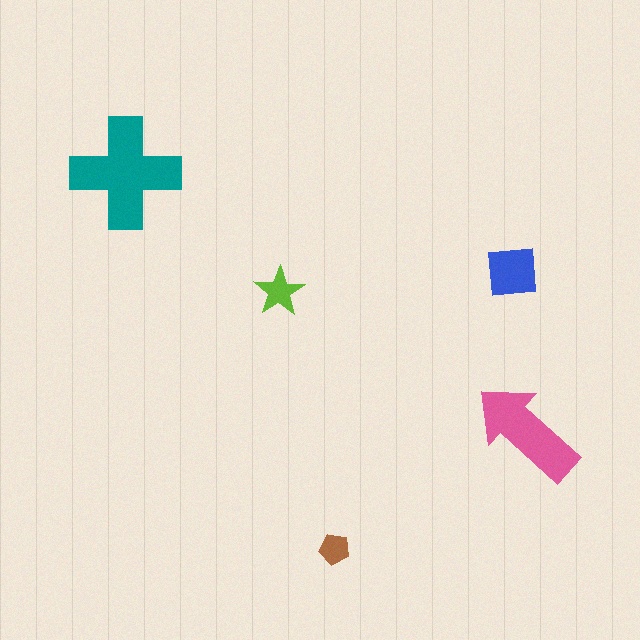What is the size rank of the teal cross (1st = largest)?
1st.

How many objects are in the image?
There are 5 objects in the image.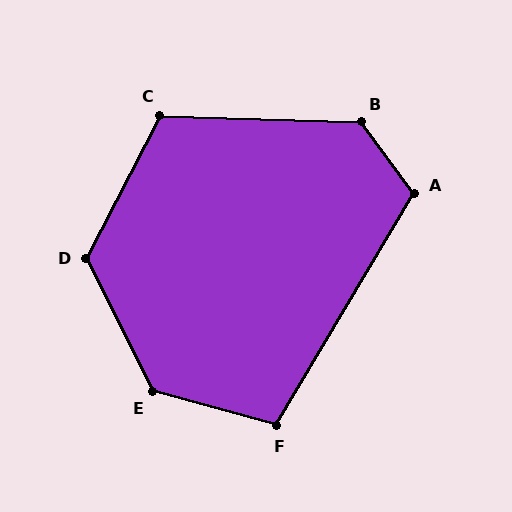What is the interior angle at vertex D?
Approximately 126 degrees (obtuse).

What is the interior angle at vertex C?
Approximately 115 degrees (obtuse).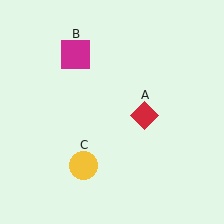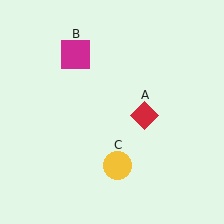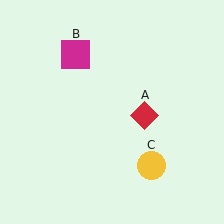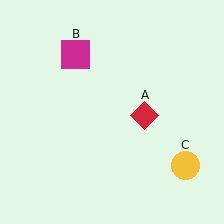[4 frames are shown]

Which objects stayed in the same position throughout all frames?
Red diamond (object A) and magenta square (object B) remained stationary.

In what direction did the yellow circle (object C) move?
The yellow circle (object C) moved right.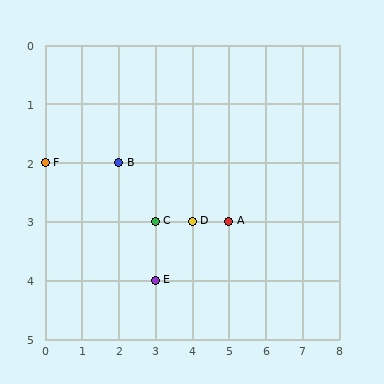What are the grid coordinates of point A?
Point A is at grid coordinates (5, 3).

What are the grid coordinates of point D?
Point D is at grid coordinates (4, 3).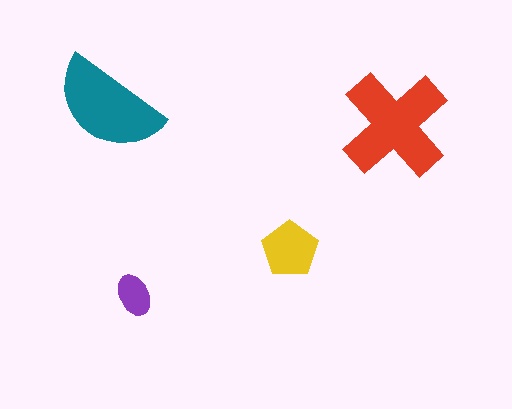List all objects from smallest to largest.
The purple ellipse, the yellow pentagon, the teal semicircle, the red cross.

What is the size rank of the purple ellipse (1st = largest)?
4th.